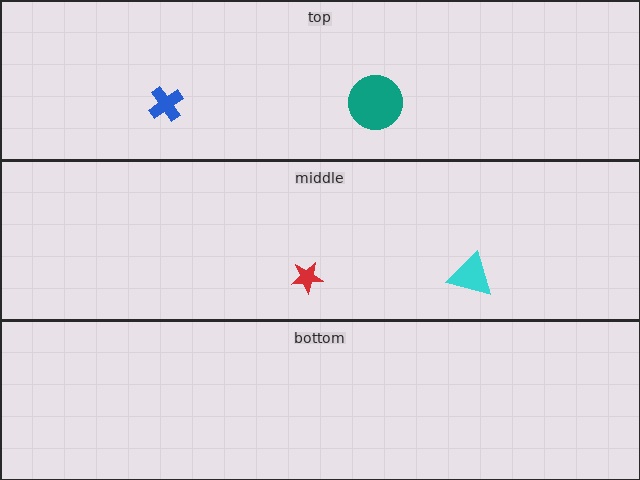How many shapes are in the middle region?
2.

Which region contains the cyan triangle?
The middle region.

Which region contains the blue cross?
The top region.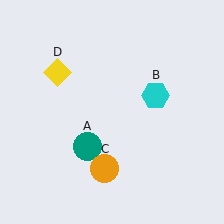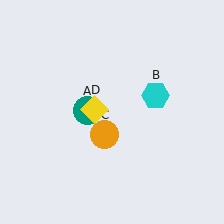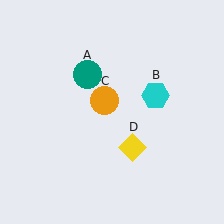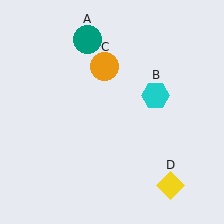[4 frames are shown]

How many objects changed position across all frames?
3 objects changed position: teal circle (object A), orange circle (object C), yellow diamond (object D).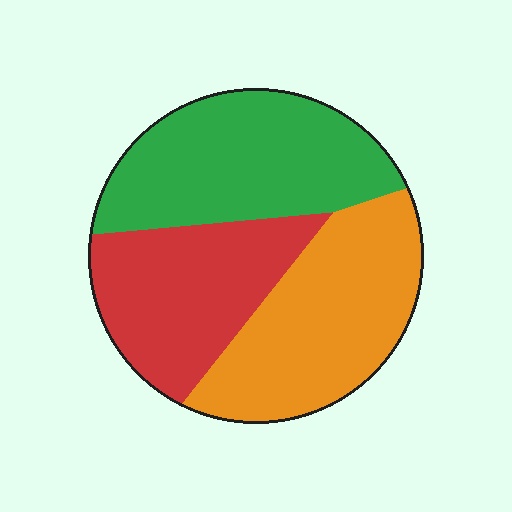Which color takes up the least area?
Red, at roughly 30%.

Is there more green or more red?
Green.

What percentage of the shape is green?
Green takes up about three eighths (3/8) of the shape.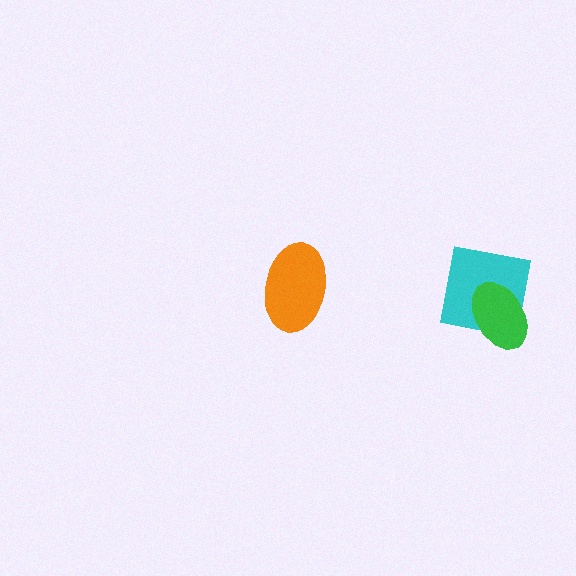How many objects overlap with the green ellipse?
1 object overlaps with the green ellipse.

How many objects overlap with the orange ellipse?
0 objects overlap with the orange ellipse.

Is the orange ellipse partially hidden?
No, no other shape covers it.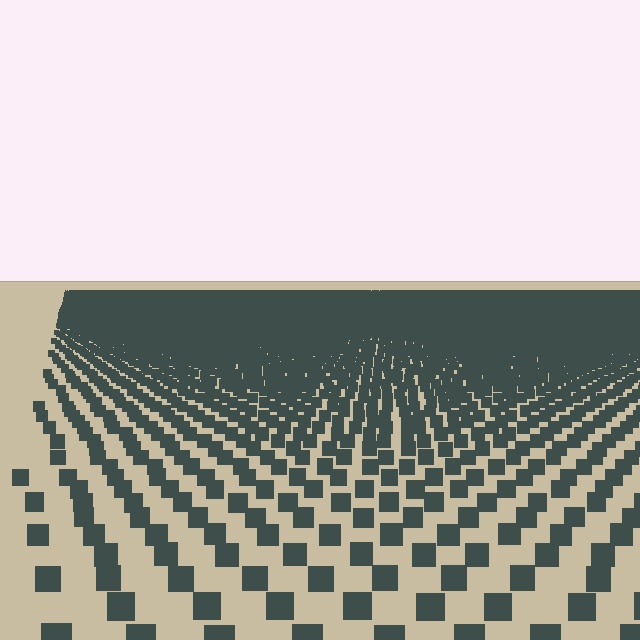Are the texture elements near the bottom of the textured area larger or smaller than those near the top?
Larger. Near the bottom, elements are closer to the viewer and appear at a bigger on-screen size.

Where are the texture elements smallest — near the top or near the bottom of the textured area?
Near the top.